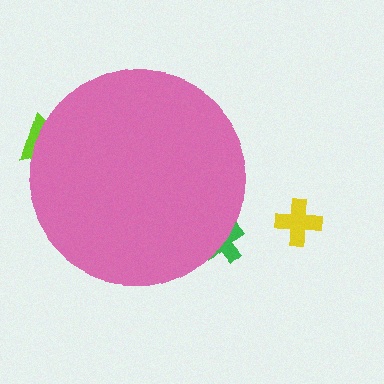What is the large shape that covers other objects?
A pink circle.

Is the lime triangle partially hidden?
Yes, the lime triangle is partially hidden behind the pink circle.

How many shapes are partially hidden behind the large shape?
2 shapes are partially hidden.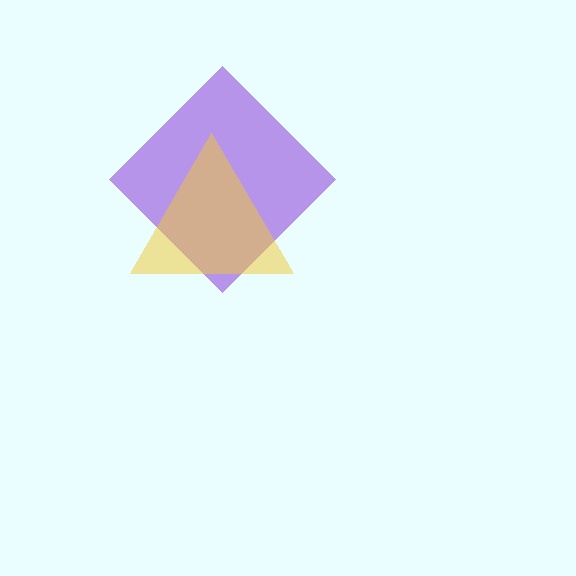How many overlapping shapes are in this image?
There are 2 overlapping shapes in the image.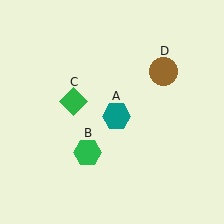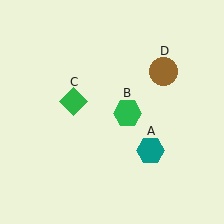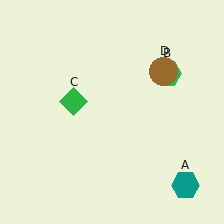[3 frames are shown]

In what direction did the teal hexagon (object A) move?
The teal hexagon (object A) moved down and to the right.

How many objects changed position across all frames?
2 objects changed position: teal hexagon (object A), green hexagon (object B).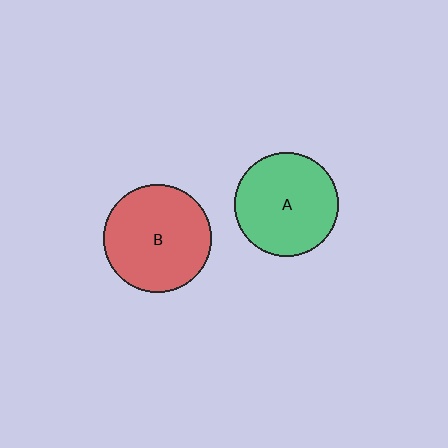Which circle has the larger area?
Circle B (red).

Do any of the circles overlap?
No, none of the circles overlap.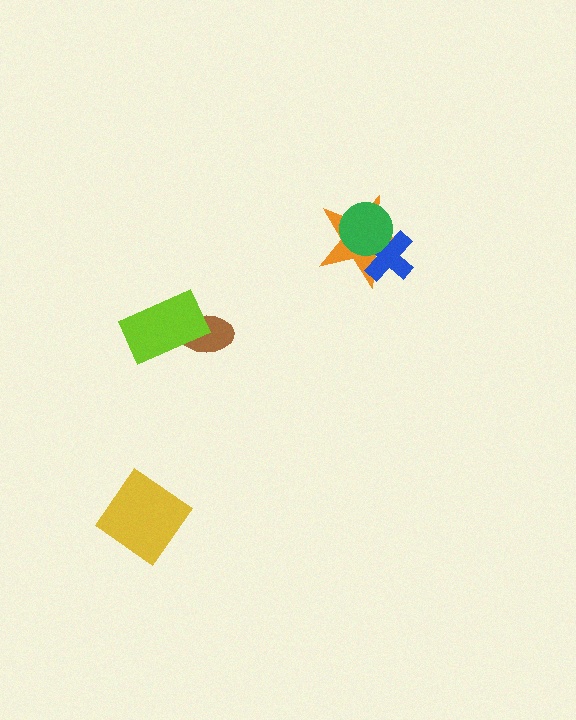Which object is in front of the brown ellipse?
The lime rectangle is in front of the brown ellipse.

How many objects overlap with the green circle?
2 objects overlap with the green circle.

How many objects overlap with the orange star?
2 objects overlap with the orange star.